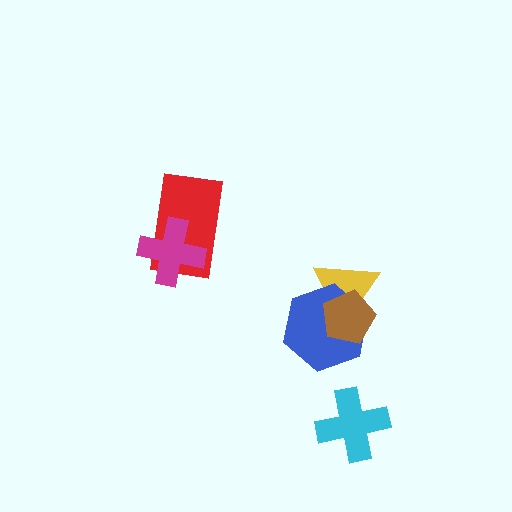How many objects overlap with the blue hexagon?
2 objects overlap with the blue hexagon.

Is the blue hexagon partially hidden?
Yes, it is partially covered by another shape.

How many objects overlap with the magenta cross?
1 object overlaps with the magenta cross.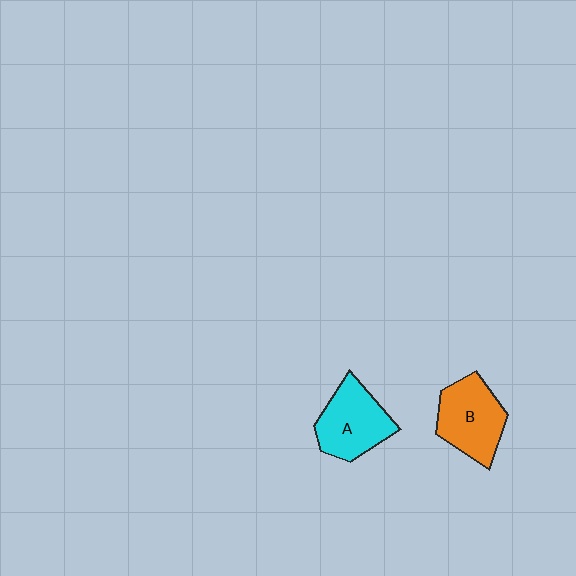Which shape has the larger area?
Shape B (orange).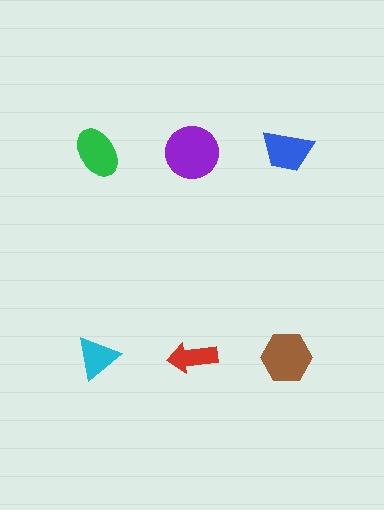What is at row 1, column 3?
A blue trapezoid.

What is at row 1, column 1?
A green ellipse.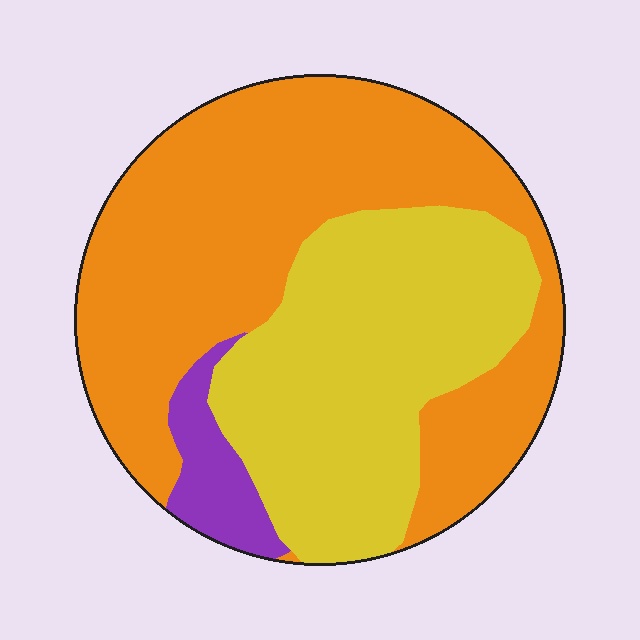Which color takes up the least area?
Purple, at roughly 5%.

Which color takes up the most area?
Orange, at roughly 55%.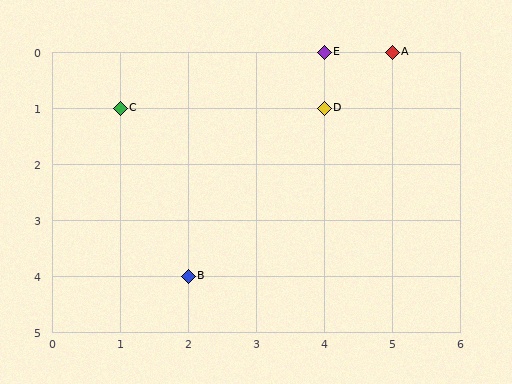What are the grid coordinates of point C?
Point C is at grid coordinates (1, 1).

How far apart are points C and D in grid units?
Points C and D are 3 columns apart.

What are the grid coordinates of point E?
Point E is at grid coordinates (4, 0).